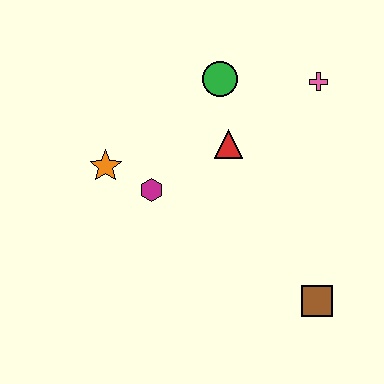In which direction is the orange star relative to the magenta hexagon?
The orange star is to the left of the magenta hexagon.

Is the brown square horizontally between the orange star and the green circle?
No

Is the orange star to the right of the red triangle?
No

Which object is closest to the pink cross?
The green circle is closest to the pink cross.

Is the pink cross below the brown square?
No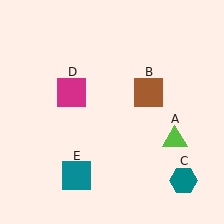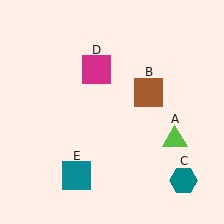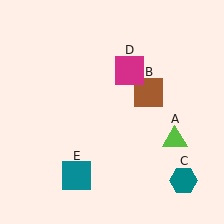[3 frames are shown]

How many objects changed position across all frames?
1 object changed position: magenta square (object D).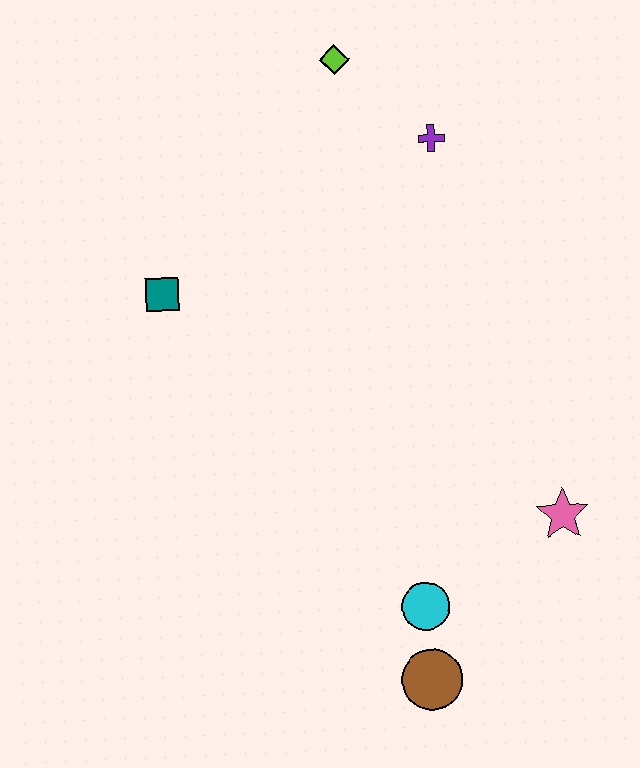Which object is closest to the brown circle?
The cyan circle is closest to the brown circle.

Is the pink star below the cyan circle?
No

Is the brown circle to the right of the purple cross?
No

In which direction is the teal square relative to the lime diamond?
The teal square is below the lime diamond.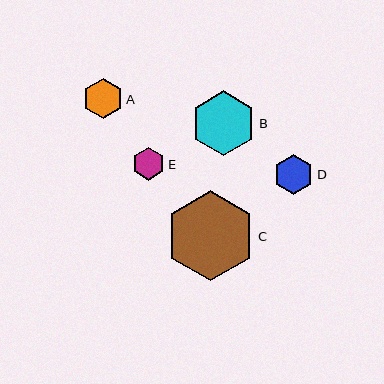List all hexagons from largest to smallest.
From largest to smallest: C, B, D, A, E.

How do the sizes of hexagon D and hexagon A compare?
Hexagon D and hexagon A are approximately the same size.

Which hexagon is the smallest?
Hexagon E is the smallest with a size of approximately 33 pixels.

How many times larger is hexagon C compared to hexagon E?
Hexagon C is approximately 2.7 times the size of hexagon E.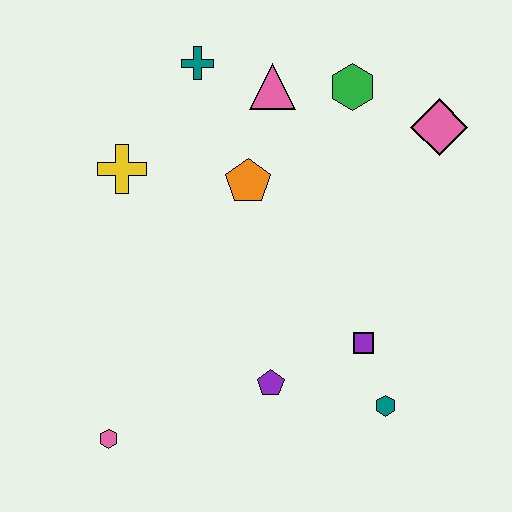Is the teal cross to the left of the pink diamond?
Yes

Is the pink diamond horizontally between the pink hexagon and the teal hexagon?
No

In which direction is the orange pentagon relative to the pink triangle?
The orange pentagon is below the pink triangle.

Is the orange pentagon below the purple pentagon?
No